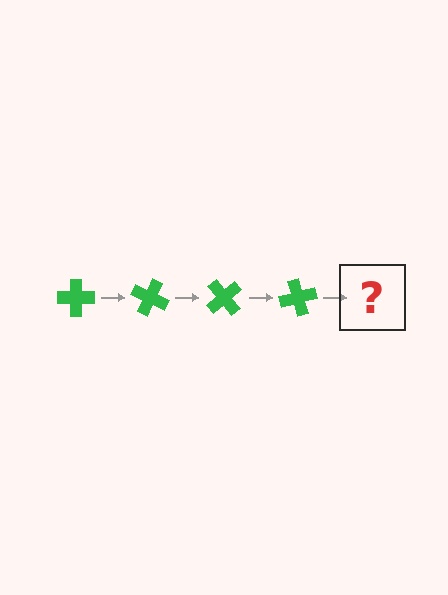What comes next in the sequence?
The next element should be a green cross rotated 100 degrees.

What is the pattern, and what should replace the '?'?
The pattern is that the cross rotates 25 degrees each step. The '?' should be a green cross rotated 100 degrees.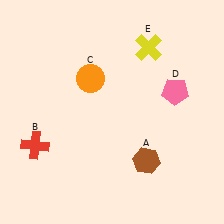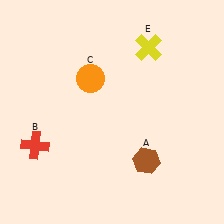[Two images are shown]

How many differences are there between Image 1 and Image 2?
There is 1 difference between the two images.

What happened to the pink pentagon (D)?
The pink pentagon (D) was removed in Image 2. It was in the top-right area of Image 1.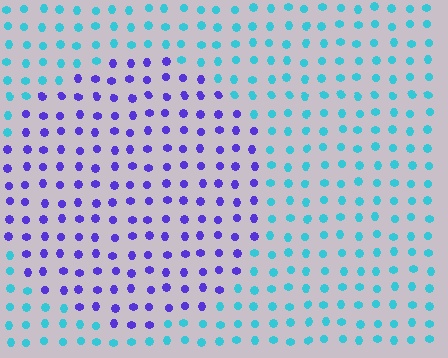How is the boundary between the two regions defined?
The boundary is defined purely by a slight shift in hue (about 67 degrees). Spacing, size, and orientation are identical on both sides.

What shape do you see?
I see a circle.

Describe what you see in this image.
The image is filled with small cyan elements in a uniform arrangement. A circle-shaped region is visible where the elements are tinted to a slightly different hue, forming a subtle color boundary.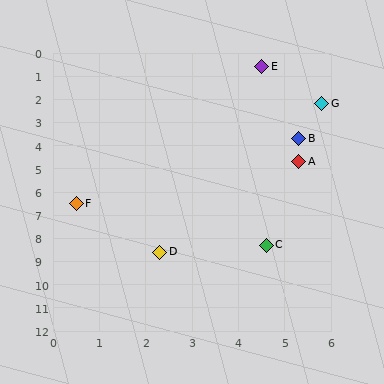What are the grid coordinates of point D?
Point D is at approximately (2.3, 8.6).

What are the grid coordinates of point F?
Point F is at approximately (0.5, 6.5).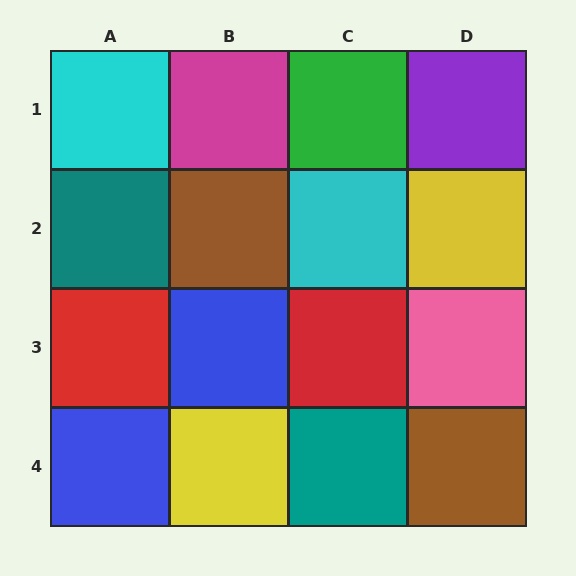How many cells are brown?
2 cells are brown.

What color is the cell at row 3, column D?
Pink.